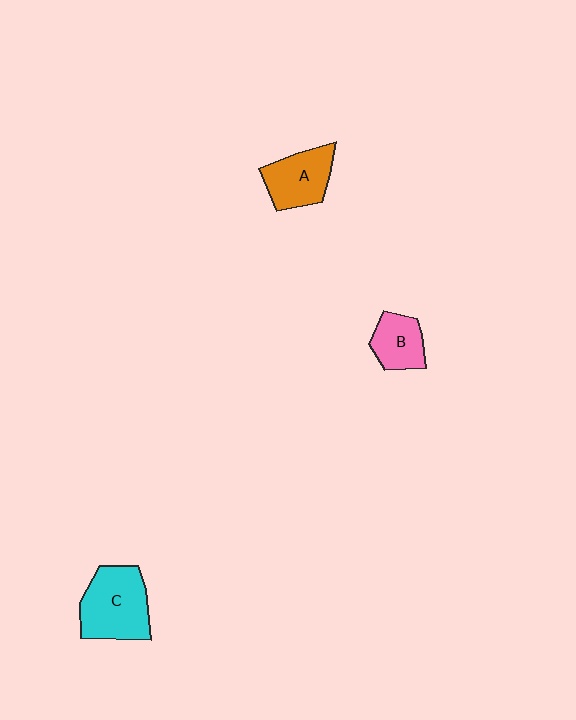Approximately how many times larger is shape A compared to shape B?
Approximately 1.3 times.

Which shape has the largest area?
Shape C (cyan).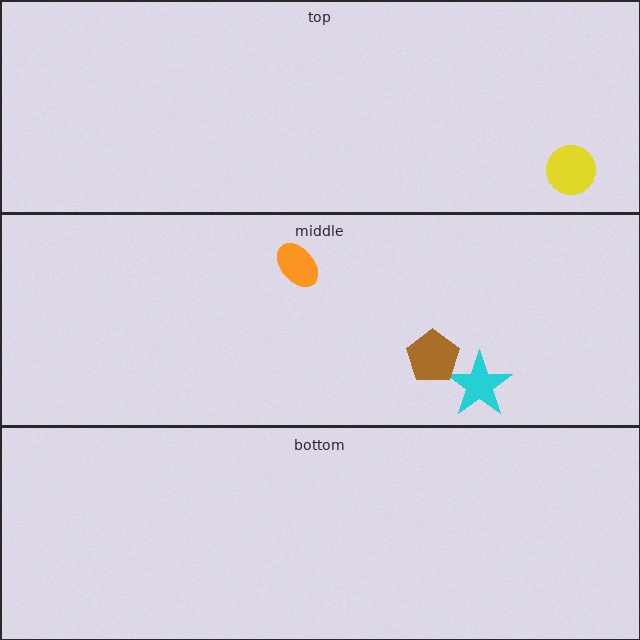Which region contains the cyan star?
The middle region.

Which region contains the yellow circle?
The top region.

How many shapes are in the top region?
1.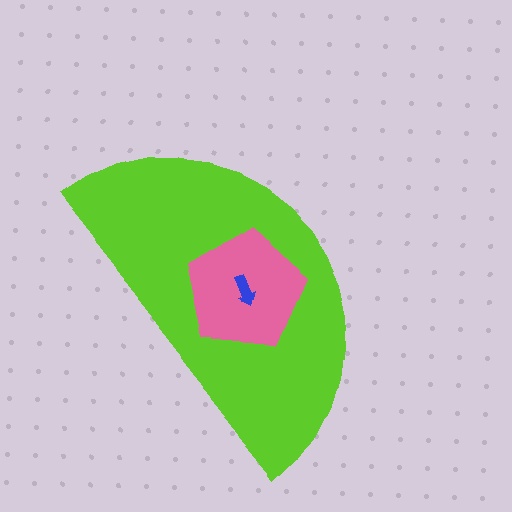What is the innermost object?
The blue arrow.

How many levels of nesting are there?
3.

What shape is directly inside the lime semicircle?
The pink pentagon.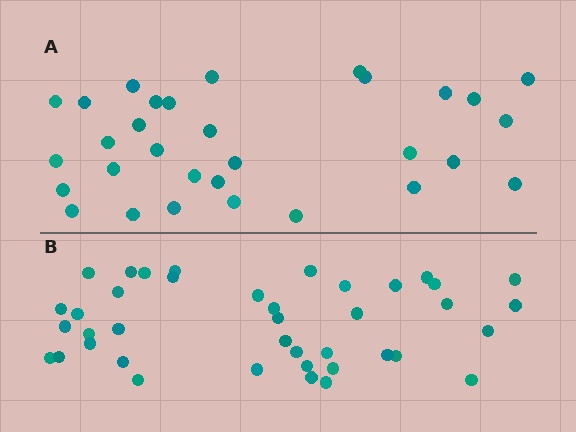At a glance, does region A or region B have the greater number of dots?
Region B (the bottom region) has more dots.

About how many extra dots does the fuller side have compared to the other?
Region B has roughly 8 or so more dots than region A.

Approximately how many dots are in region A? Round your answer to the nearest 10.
About 30 dots. (The exact count is 31, which rounds to 30.)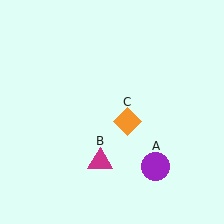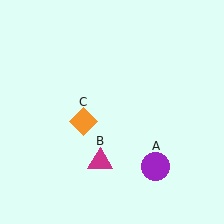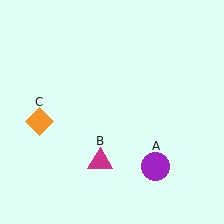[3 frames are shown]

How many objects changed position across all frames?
1 object changed position: orange diamond (object C).